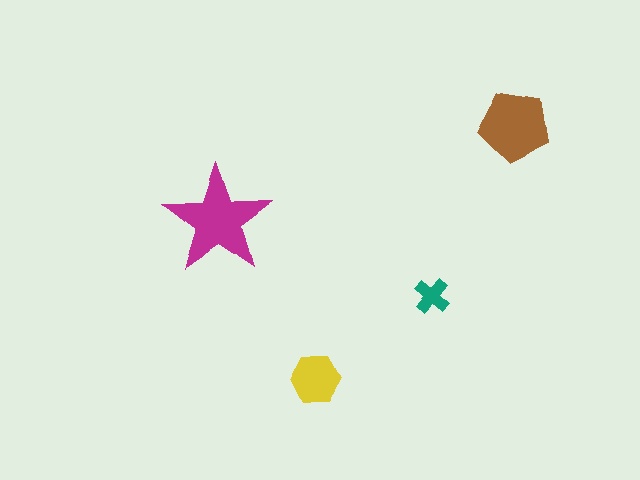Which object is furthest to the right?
The brown pentagon is rightmost.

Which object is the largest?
The magenta star.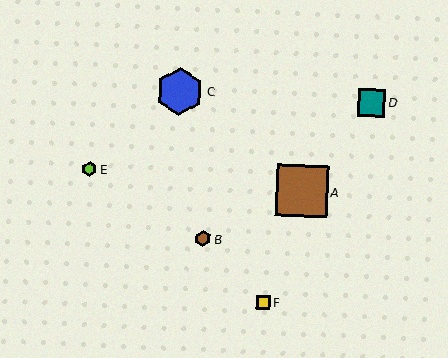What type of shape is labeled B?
Shape B is a brown hexagon.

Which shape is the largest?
The brown square (labeled A) is the largest.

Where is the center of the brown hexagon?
The center of the brown hexagon is at (203, 239).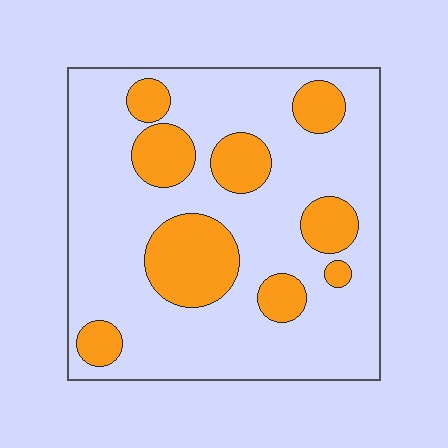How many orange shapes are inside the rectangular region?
9.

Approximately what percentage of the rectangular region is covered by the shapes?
Approximately 25%.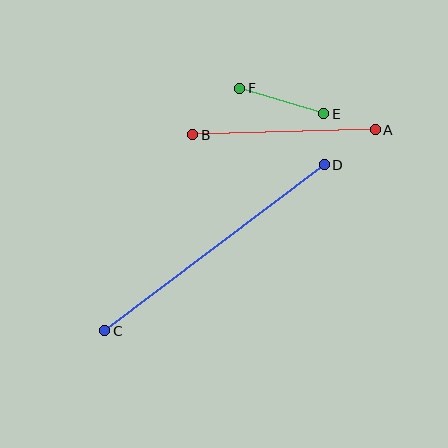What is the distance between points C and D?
The distance is approximately 275 pixels.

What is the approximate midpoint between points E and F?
The midpoint is at approximately (282, 101) pixels.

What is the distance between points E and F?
The distance is approximately 88 pixels.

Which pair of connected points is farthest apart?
Points C and D are farthest apart.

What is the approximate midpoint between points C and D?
The midpoint is at approximately (214, 248) pixels.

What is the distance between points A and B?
The distance is approximately 182 pixels.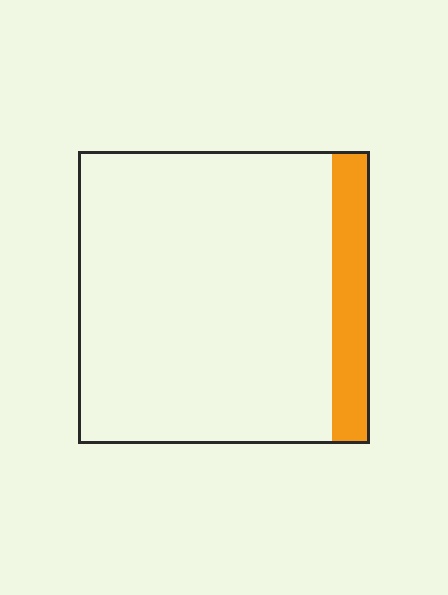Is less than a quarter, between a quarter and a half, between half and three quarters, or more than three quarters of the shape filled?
Less than a quarter.